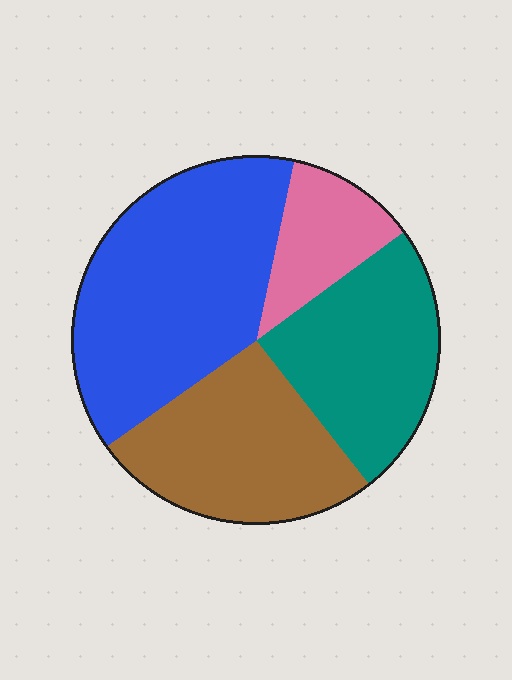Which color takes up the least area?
Pink, at roughly 10%.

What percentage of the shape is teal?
Teal covers around 25% of the shape.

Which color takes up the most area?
Blue, at roughly 40%.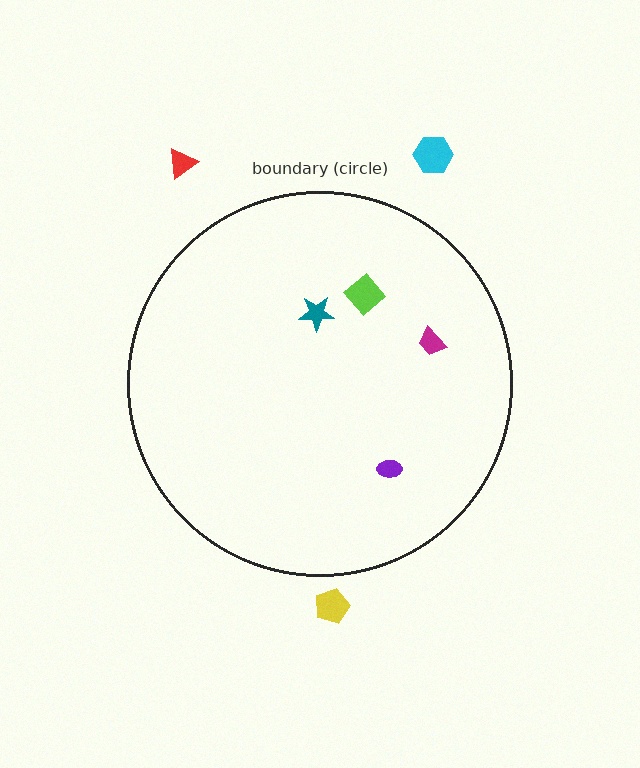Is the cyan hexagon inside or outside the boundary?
Outside.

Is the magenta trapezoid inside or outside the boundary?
Inside.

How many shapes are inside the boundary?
4 inside, 3 outside.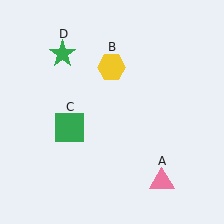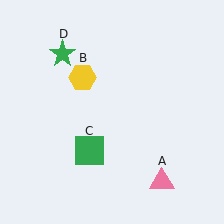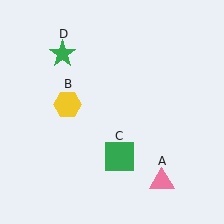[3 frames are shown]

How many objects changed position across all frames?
2 objects changed position: yellow hexagon (object B), green square (object C).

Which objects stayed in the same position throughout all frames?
Pink triangle (object A) and green star (object D) remained stationary.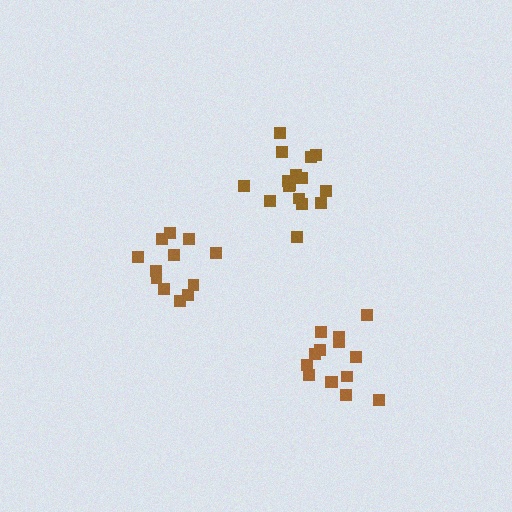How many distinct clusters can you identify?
There are 3 distinct clusters.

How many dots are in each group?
Group 1: 14 dots, Group 2: 12 dots, Group 3: 16 dots (42 total).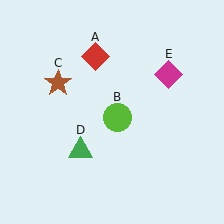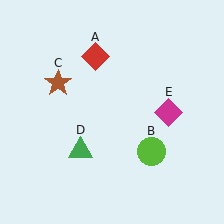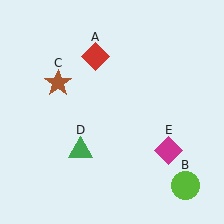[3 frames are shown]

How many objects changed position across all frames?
2 objects changed position: lime circle (object B), magenta diamond (object E).